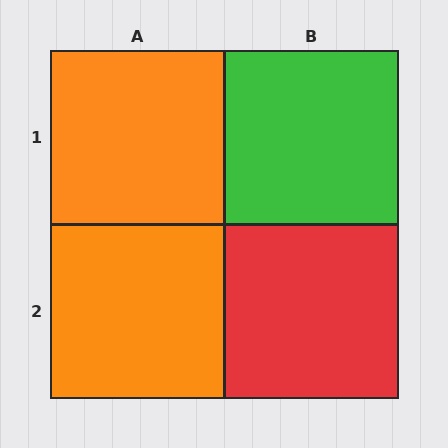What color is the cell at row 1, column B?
Green.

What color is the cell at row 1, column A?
Orange.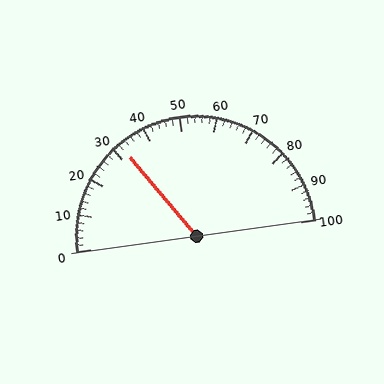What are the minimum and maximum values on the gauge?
The gauge ranges from 0 to 100.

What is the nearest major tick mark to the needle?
The nearest major tick mark is 30.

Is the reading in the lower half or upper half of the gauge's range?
The reading is in the lower half of the range (0 to 100).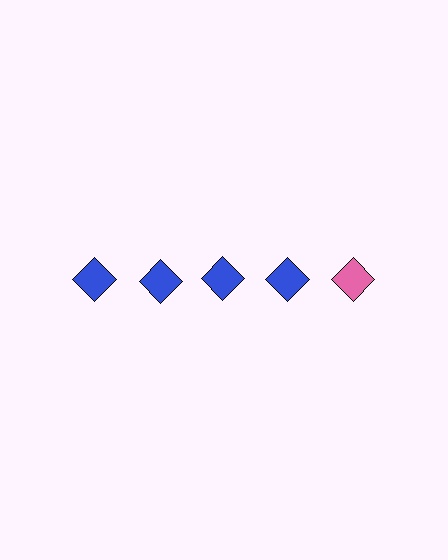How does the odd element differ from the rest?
It has a different color: pink instead of blue.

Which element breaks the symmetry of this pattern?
The pink diamond in the top row, rightmost column breaks the symmetry. All other shapes are blue diamonds.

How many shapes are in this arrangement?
There are 5 shapes arranged in a grid pattern.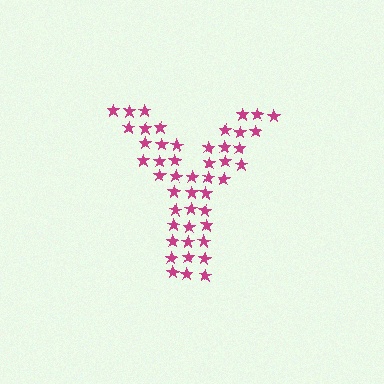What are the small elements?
The small elements are stars.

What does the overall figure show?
The overall figure shows the letter Y.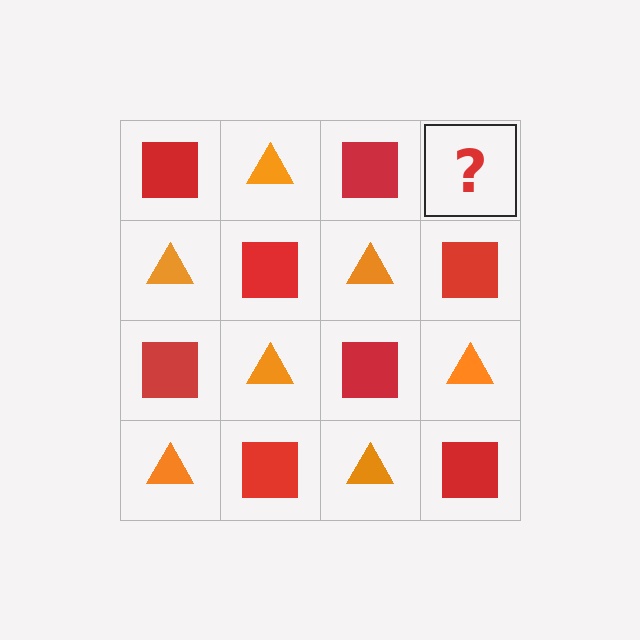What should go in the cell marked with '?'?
The missing cell should contain an orange triangle.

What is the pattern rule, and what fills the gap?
The rule is that it alternates red square and orange triangle in a checkerboard pattern. The gap should be filled with an orange triangle.